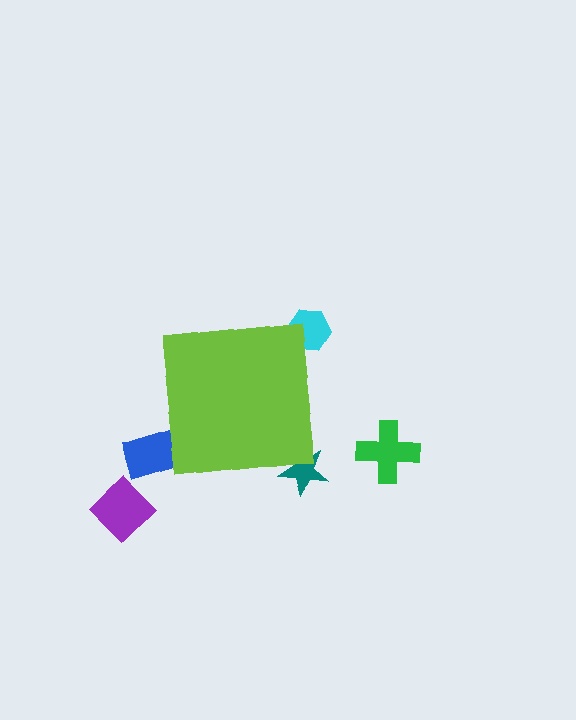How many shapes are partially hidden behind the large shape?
3 shapes are partially hidden.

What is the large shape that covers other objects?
A lime square.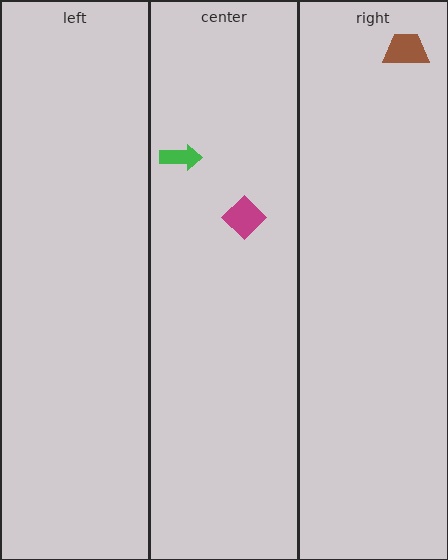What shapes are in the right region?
The brown trapezoid.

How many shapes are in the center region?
2.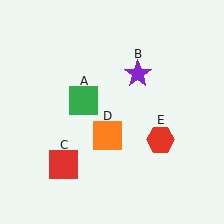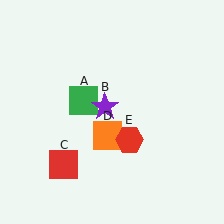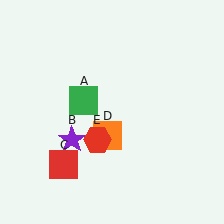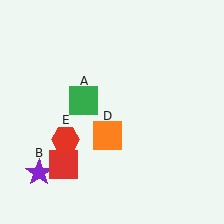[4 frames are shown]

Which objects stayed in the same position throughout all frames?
Green square (object A) and red square (object C) and orange square (object D) remained stationary.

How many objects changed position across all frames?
2 objects changed position: purple star (object B), red hexagon (object E).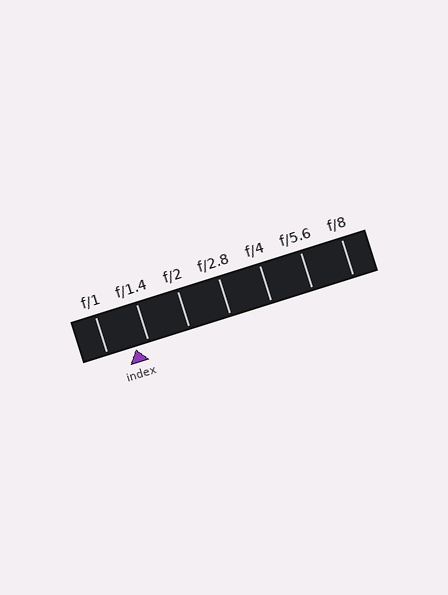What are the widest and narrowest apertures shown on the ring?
The widest aperture shown is f/1 and the narrowest is f/8.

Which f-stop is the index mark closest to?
The index mark is closest to f/1.4.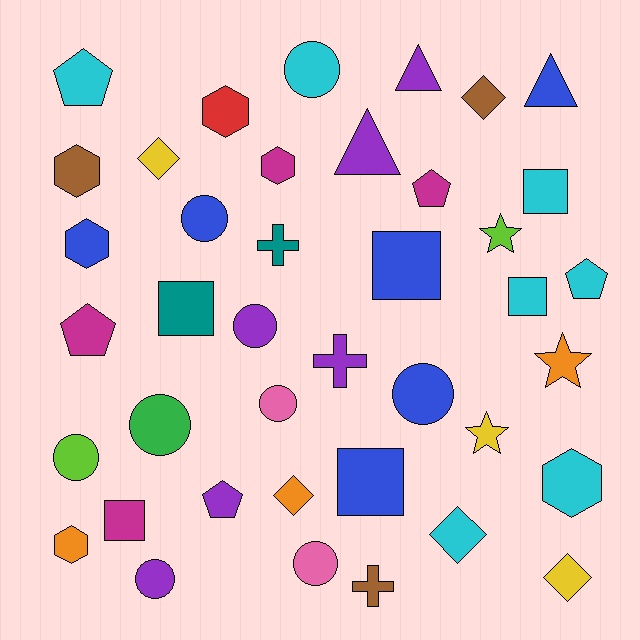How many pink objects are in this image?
There are 2 pink objects.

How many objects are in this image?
There are 40 objects.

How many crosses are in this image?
There are 3 crosses.